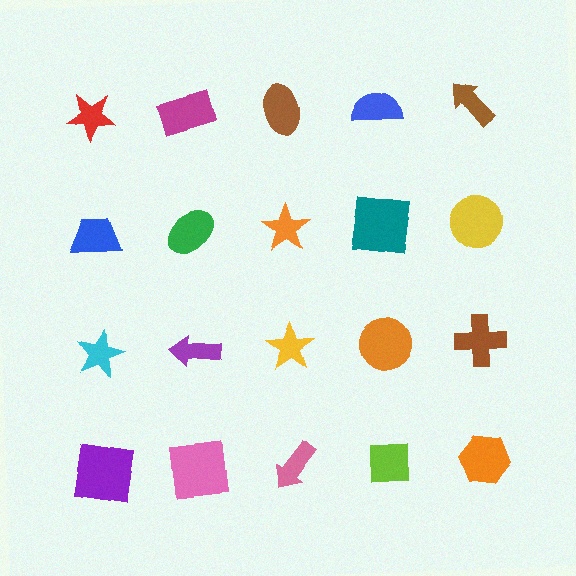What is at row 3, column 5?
A brown cross.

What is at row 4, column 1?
A purple square.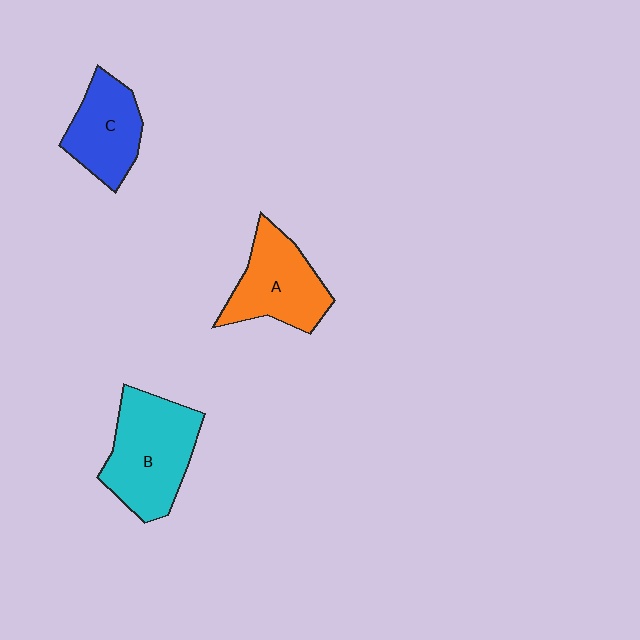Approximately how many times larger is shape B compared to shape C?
Approximately 1.5 times.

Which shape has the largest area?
Shape B (cyan).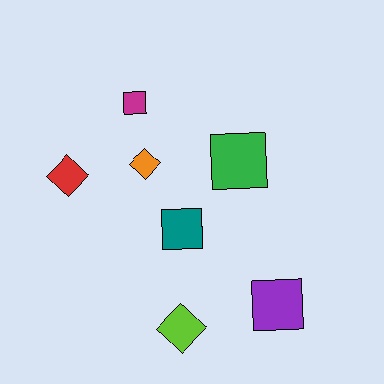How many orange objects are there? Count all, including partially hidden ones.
There is 1 orange object.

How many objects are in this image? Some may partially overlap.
There are 7 objects.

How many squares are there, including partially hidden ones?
There are 4 squares.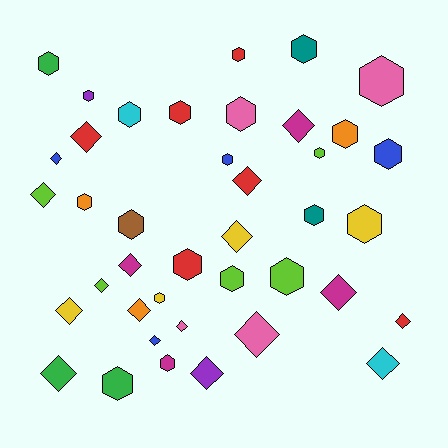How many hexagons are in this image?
There are 22 hexagons.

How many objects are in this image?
There are 40 objects.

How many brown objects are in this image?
There is 1 brown object.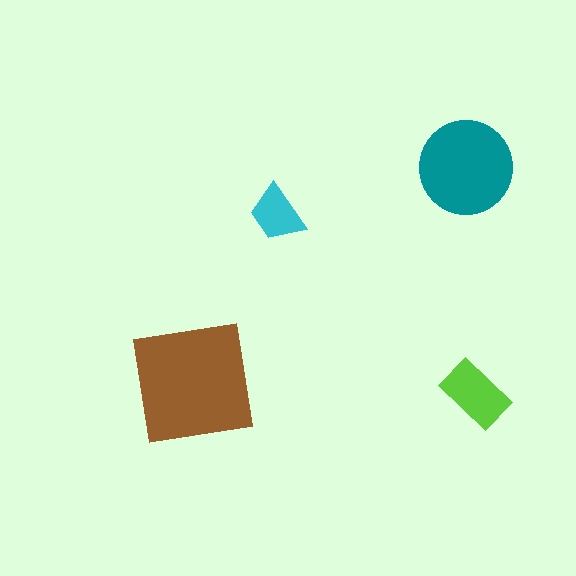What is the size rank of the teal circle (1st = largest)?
2nd.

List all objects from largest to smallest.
The brown square, the teal circle, the lime rectangle, the cyan trapezoid.